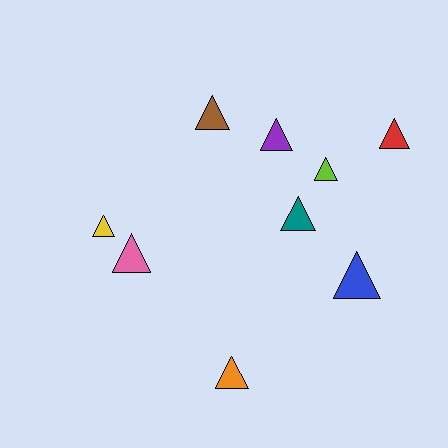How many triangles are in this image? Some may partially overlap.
There are 9 triangles.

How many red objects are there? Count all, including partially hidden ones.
There is 1 red object.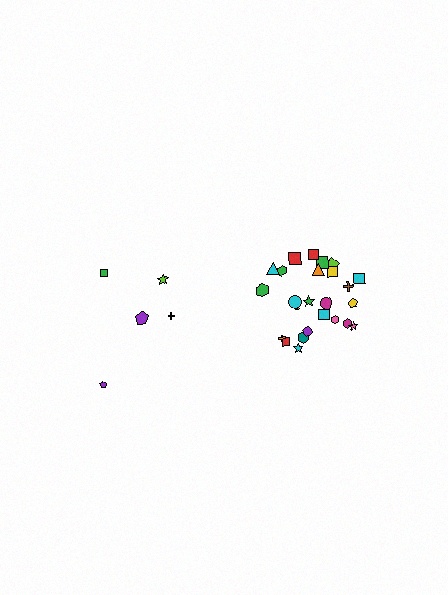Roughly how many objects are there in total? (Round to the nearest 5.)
Roughly 30 objects in total.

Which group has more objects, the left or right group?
The right group.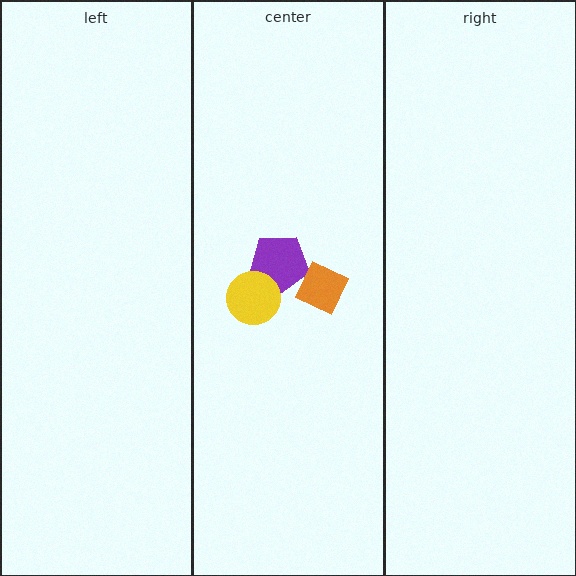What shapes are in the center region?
The purple pentagon, the orange diamond, the yellow circle.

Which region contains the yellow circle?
The center region.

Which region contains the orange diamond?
The center region.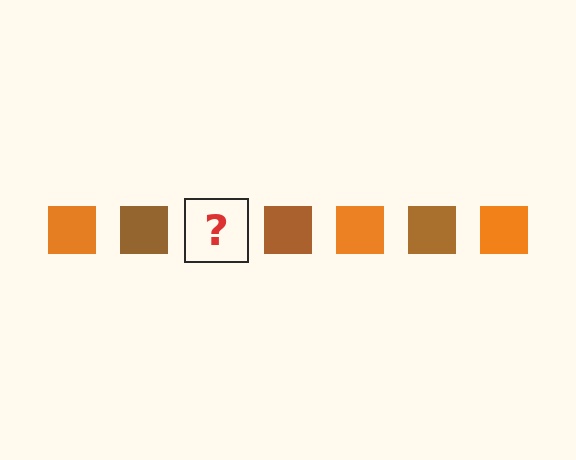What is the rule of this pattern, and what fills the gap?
The rule is that the pattern cycles through orange, brown squares. The gap should be filled with an orange square.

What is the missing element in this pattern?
The missing element is an orange square.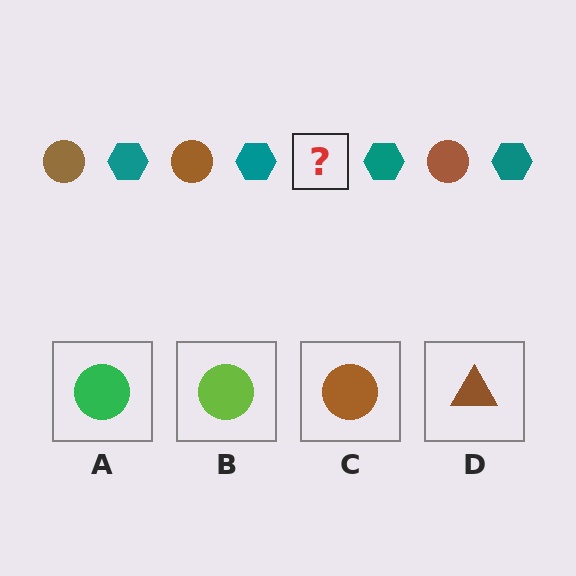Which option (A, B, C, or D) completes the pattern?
C.